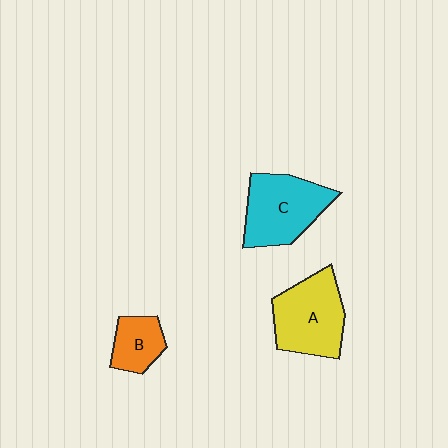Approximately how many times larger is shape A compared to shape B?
Approximately 2.0 times.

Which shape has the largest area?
Shape A (yellow).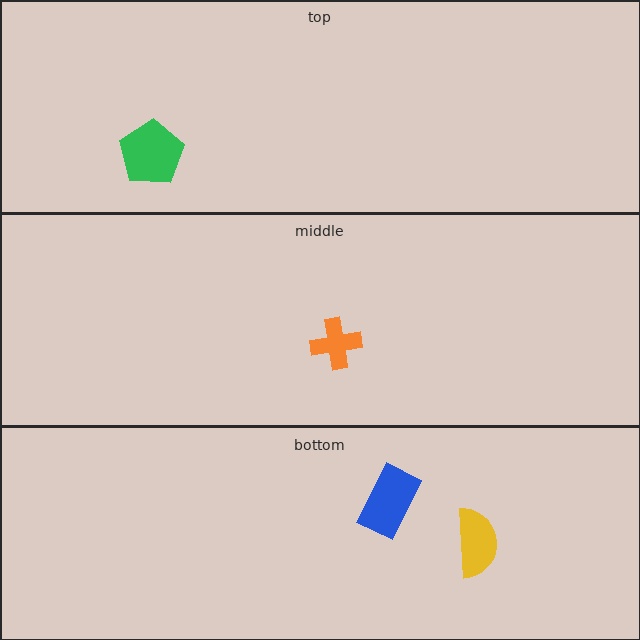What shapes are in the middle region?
The orange cross.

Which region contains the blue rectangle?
The bottom region.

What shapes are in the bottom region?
The yellow semicircle, the blue rectangle.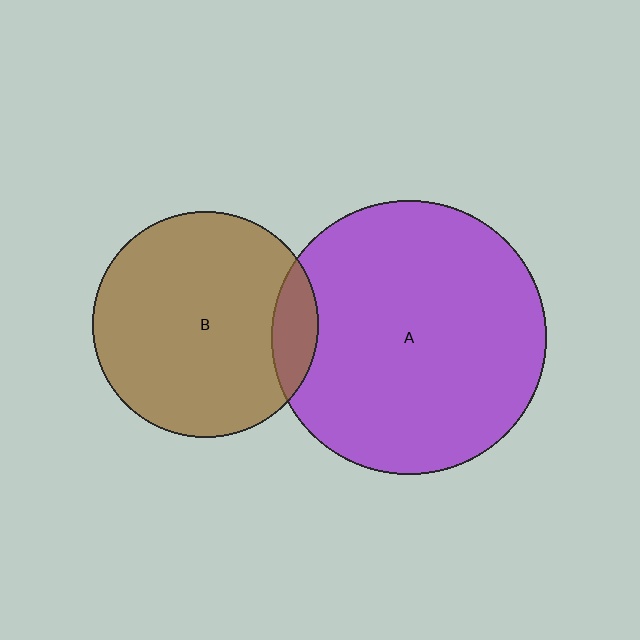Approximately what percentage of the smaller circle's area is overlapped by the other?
Approximately 10%.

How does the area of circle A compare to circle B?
Approximately 1.5 times.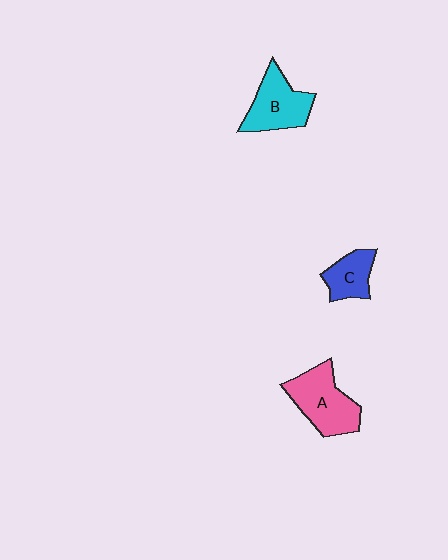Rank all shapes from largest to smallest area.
From largest to smallest: A (pink), B (cyan), C (blue).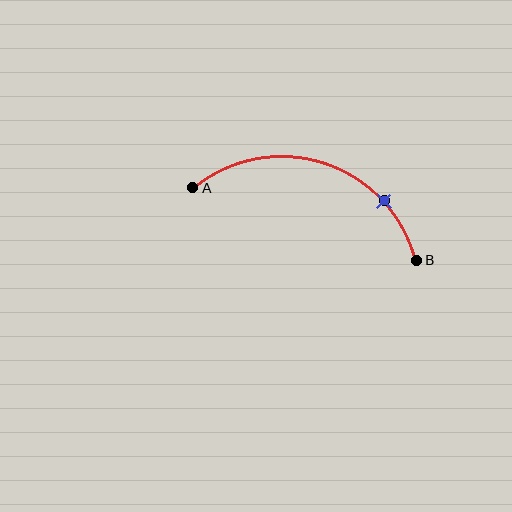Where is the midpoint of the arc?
The arc midpoint is the point on the curve farthest from the straight line joining A and B. It sits above that line.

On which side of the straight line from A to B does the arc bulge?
The arc bulges above the straight line connecting A and B.